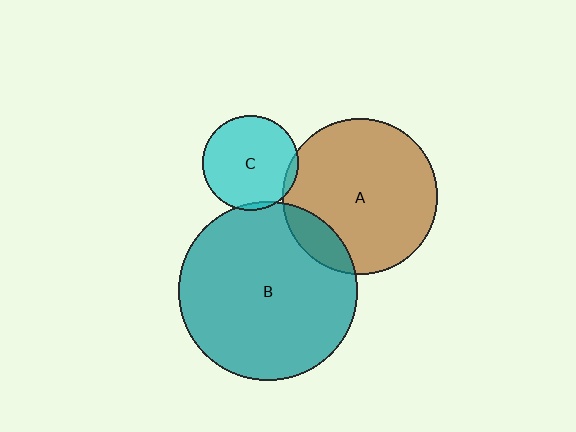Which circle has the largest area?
Circle B (teal).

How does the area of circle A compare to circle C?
Approximately 2.7 times.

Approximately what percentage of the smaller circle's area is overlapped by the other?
Approximately 5%.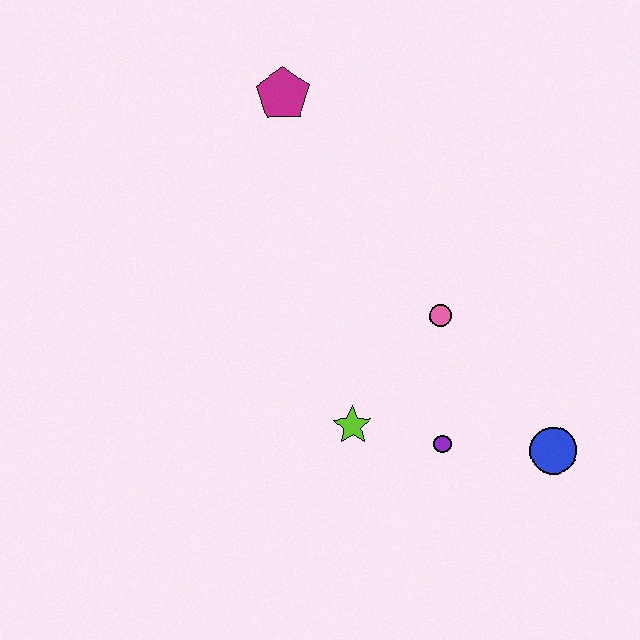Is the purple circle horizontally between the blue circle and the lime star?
Yes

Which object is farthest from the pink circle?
The magenta pentagon is farthest from the pink circle.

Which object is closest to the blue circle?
The purple circle is closest to the blue circle.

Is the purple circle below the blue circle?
No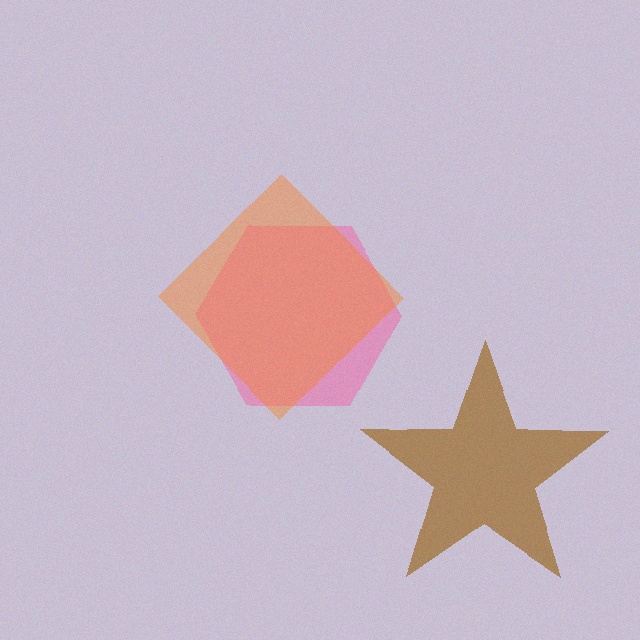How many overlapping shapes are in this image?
There are 3 overlapping shapes in the image.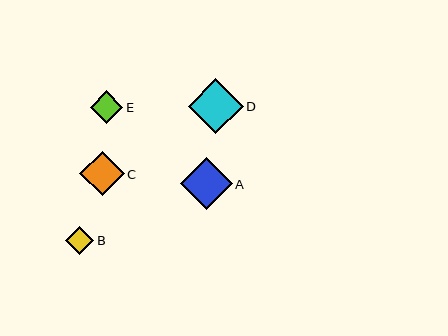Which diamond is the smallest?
Diamond B is the smallest with a size of approximately 28 pixels.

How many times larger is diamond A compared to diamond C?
Diamond A is approximately 1.2 times the size of diamond C.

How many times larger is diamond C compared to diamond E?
Diamond C is approximately 1.4 times the size of diamond E.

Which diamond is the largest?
Diamond D is the largest with a size of approximately 54 pixels.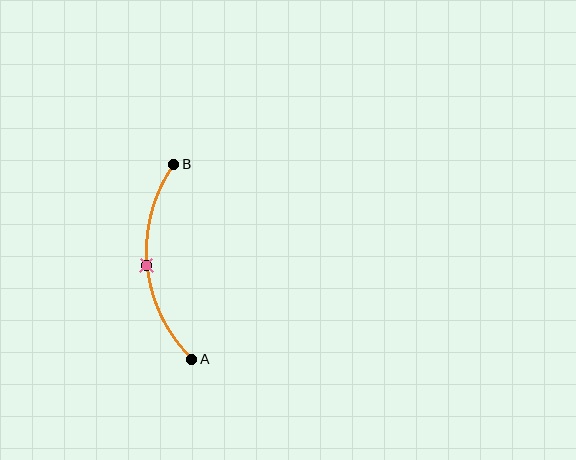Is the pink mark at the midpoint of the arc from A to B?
Yes. The pink mark lies on the arc at equal arc-length from both A and B — it is the arc midpoint.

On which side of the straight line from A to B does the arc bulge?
The arc bulges to the left of the straight line connecting A and B.